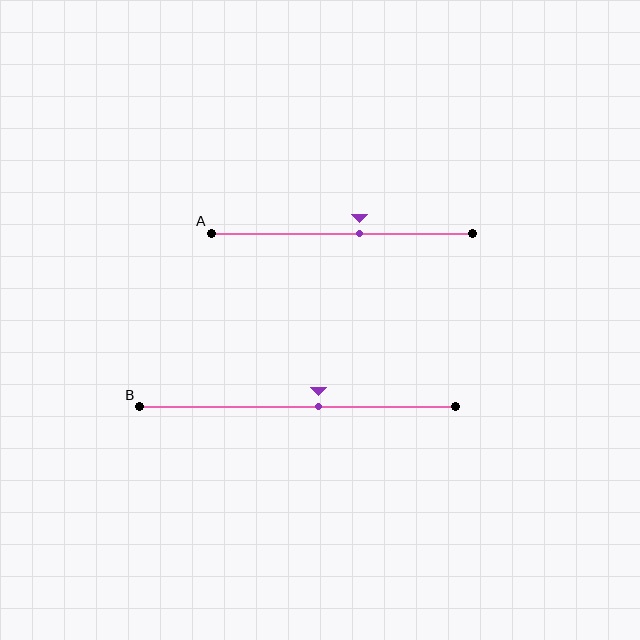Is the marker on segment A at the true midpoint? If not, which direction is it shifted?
No, the marker on segment A is shifted to the right by about 7% of the segment length.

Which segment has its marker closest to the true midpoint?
Segment B has its marker closest to the true midpoint.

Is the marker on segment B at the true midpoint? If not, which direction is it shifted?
No, the marker on segment B is shifted to the right by about 7% of the segment length.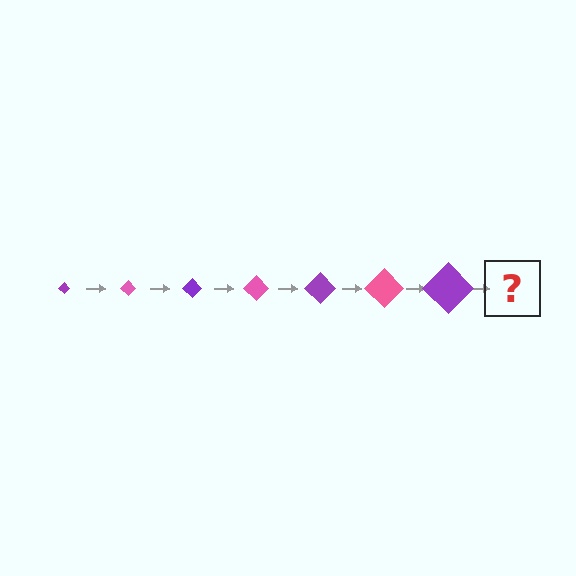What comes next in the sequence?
The next element should be a pink diamond, larger than the previous one.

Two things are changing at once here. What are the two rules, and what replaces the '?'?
The two rules are that the diamond grows larger each step and the color cycles through purple and pink. The '?' should be a pink diamond, larger than the previous one.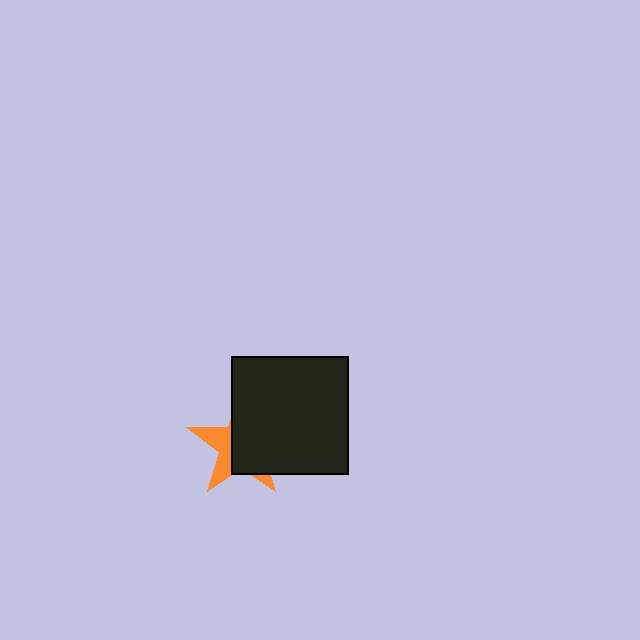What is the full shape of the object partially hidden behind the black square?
The partially hidden object is an orange star.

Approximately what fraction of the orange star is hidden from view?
Roughly 64% of the orange star is hidden behind the black square.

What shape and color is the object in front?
The object in front is a black square.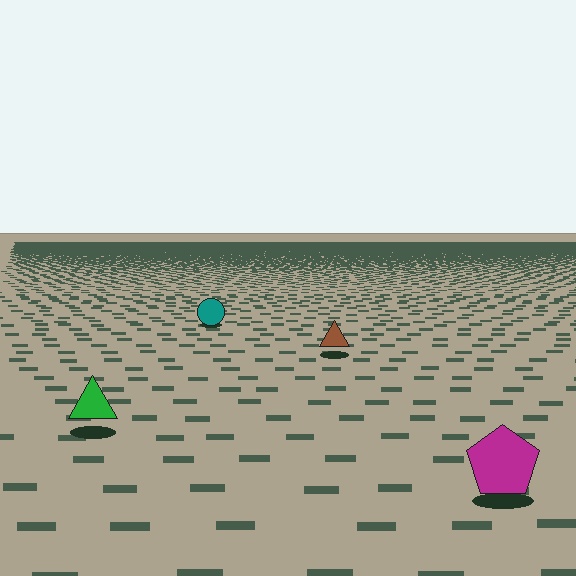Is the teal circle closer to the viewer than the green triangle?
No. The green triangle is closer — you can tell from the texture gradient: the ground texture is coarser near it.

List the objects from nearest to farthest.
From nearest to farthest: the magenta pentagon, the green triangle, the brown triangle, the teal circle.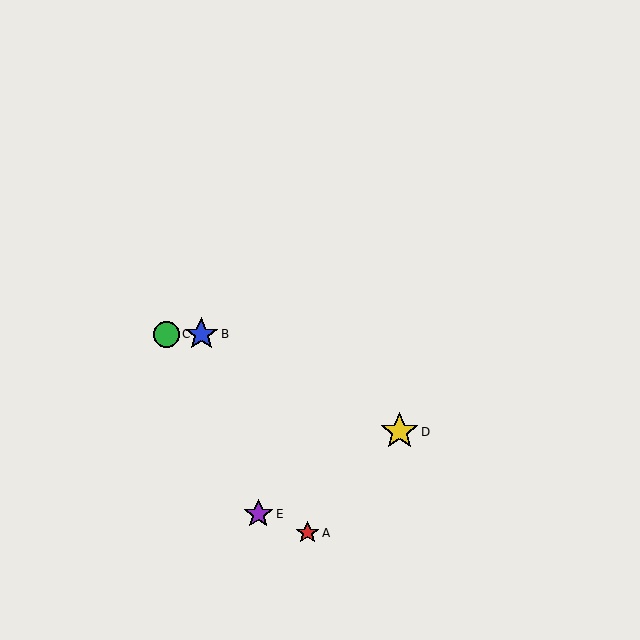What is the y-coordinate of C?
Object C is at y≈334.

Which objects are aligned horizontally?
Objects B, C are aligned horizontally.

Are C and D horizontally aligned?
No, C is at y≈334 and D is at y≈432.